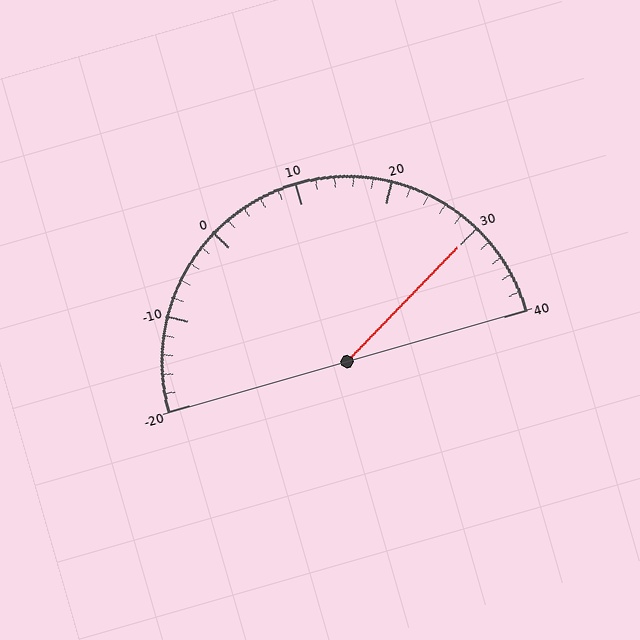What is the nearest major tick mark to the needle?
The nearest major tick mark is 30.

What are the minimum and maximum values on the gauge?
The gauge ranges from -20 to 40.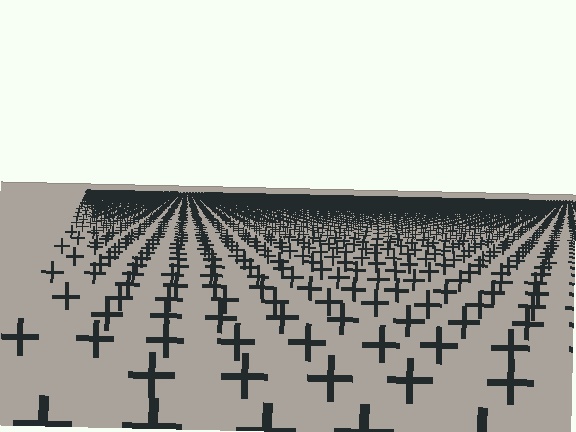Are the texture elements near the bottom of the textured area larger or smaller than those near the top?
Larger. Near the bottom, elements are closer to the viewer and appear at a bigger on-screen size.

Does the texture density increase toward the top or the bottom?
Density increases toward the top.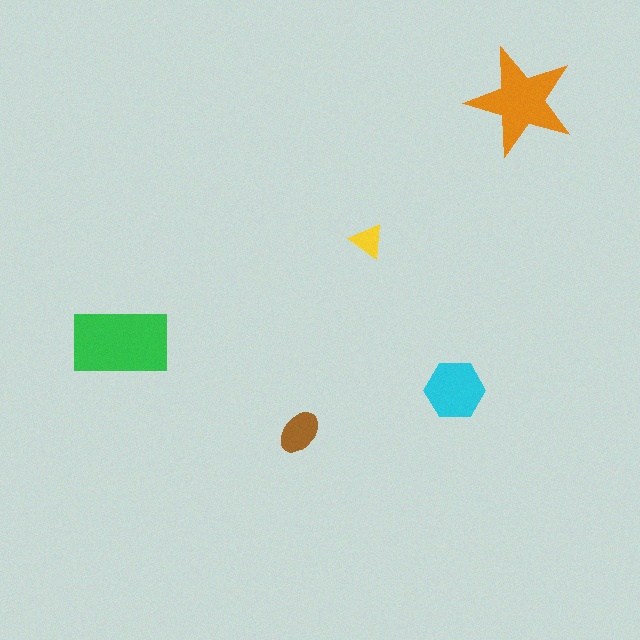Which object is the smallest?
The yellow triangle.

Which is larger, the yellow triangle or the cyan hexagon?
The cyan hexagon.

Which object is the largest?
The green rectangle.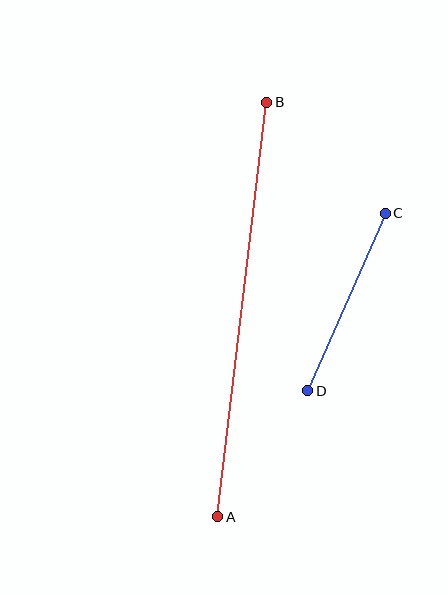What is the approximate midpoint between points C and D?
The midpoint is at approximately (346, 302) pixels.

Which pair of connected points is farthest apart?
Points A and B are farthest apart.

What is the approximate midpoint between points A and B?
The midpoint is at approximately (242, 310) pixels.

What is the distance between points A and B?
The distance is approximately 418 pixels.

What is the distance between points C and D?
The distance is approximately 194 pixels.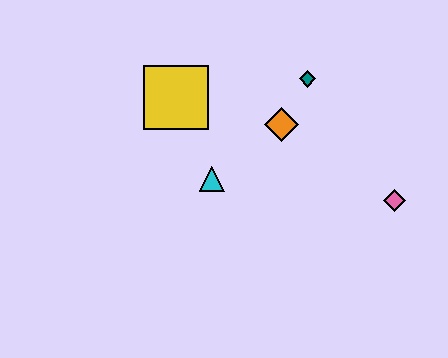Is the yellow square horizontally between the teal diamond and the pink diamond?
No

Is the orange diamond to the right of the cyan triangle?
Yes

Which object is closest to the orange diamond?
The teal diamond is closest to the orange diamond.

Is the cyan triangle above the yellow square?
No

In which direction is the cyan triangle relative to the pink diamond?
The cyan triangle is to the left of the pink diamond.